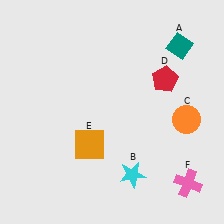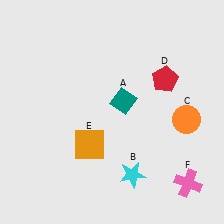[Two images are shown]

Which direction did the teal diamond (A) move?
The teal diamond (A) moved left.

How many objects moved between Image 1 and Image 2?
1 object moved between the two images.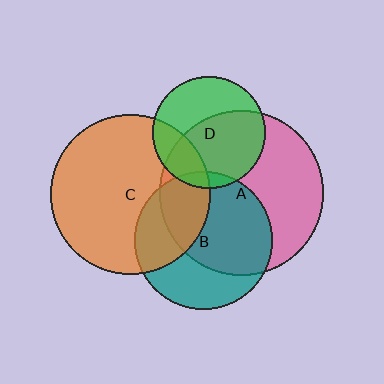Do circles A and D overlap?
Yes.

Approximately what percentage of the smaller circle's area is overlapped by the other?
Approximately 60%.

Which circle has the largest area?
Circle A (pink).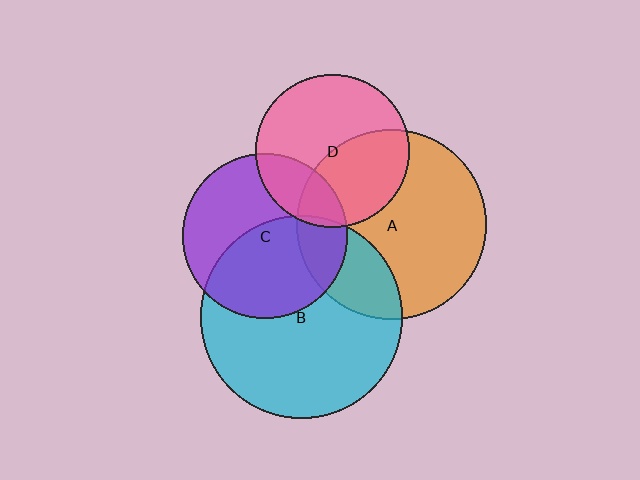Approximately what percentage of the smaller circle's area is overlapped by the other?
Approximately 5%.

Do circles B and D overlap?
Yes.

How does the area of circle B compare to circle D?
Approximately 1.7 times.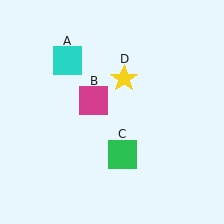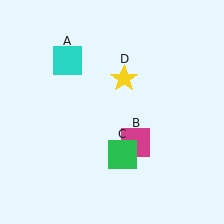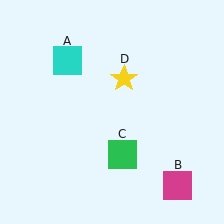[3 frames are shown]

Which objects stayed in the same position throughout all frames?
Cyan square (object A) and green square (object C) and yellow star (object D) remained stationary.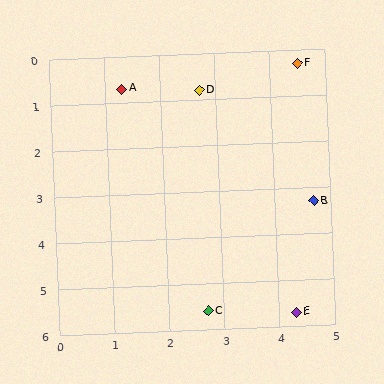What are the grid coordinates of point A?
Point A is at approximately (1.3, 0.7).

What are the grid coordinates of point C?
Point C is at approximately (2.7, 5.6).